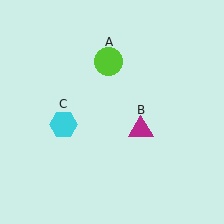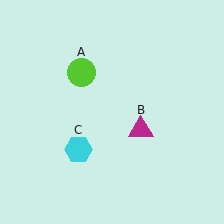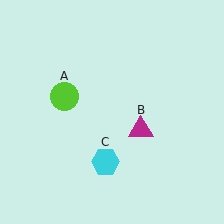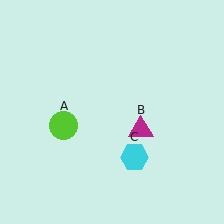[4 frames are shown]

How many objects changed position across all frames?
2 objects changed position: lime circle (object A), cyan hexagon (object C).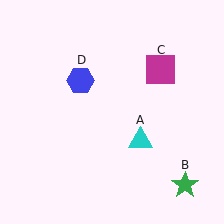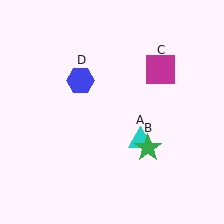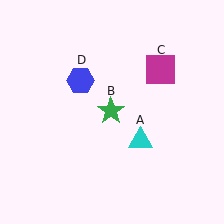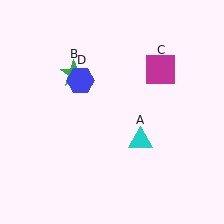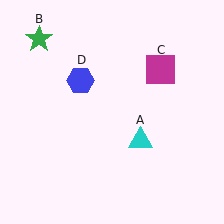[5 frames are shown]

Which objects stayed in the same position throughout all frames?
Cyan triangle (object A) and magenta square (object C) and blue hexagon (object D) remained stationary.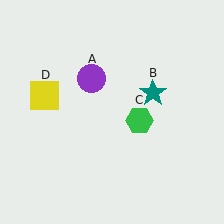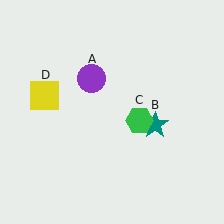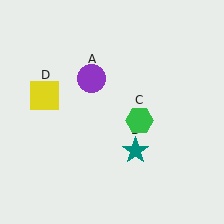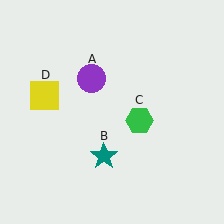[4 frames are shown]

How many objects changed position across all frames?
1 object changed position: teal star (object B).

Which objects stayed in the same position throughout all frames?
Purple circle (object A) and green hexagon (object C) and yellow square (object D) remained stationary.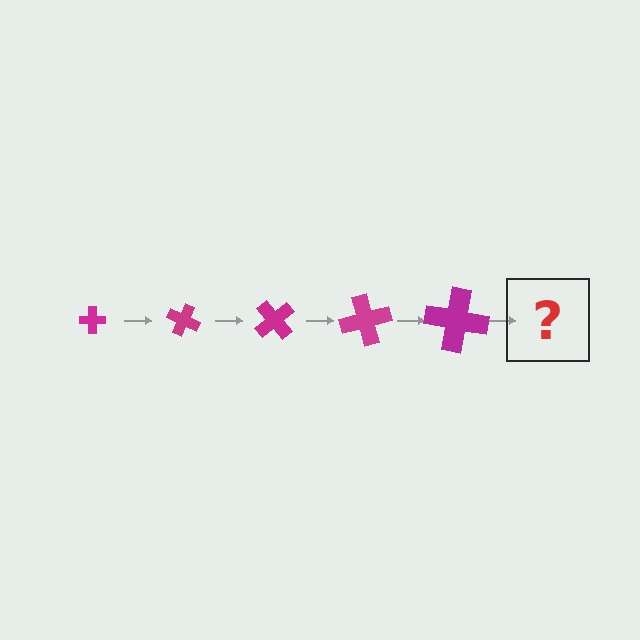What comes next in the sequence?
The next element should be a cross, larger than the previous one and rotated 125 degrees from the start.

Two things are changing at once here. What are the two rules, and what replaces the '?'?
The two rules are that the cross grows larger each step and it rotates 25 degrees each step. The '?' should be a cross, larger than the previous one and rotated 125 degrees from the start.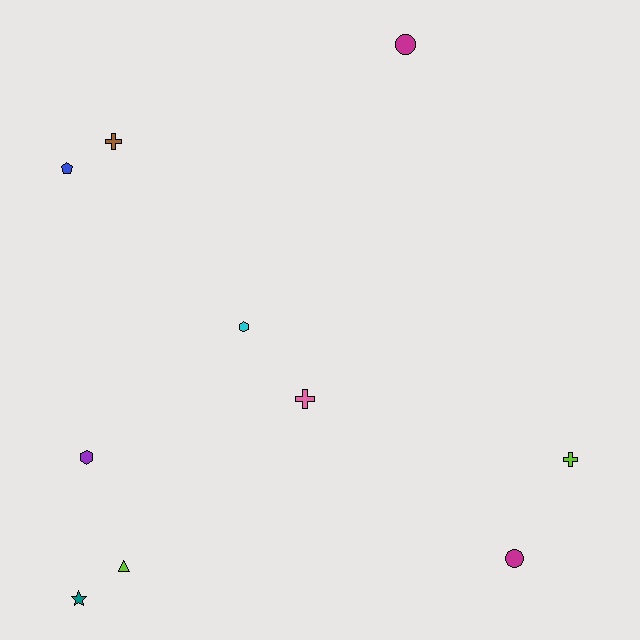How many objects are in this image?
There are 10 objects.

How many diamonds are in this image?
There are no diamonds.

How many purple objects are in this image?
There is 1 purple object.